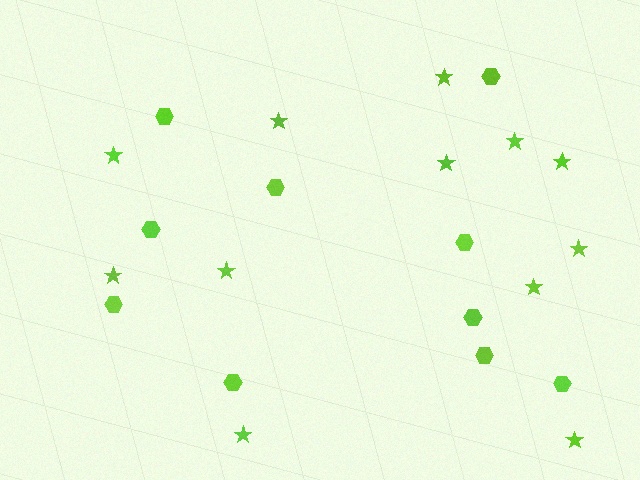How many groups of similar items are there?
There are 2 groups: one group of hexagons (10) and one group of stars (12).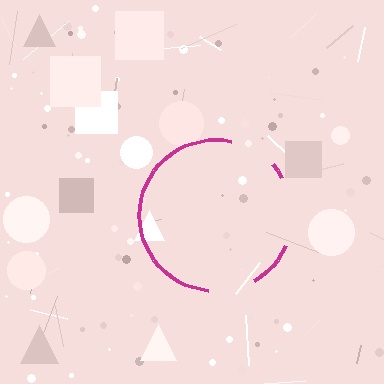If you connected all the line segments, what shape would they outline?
They would outline a circle.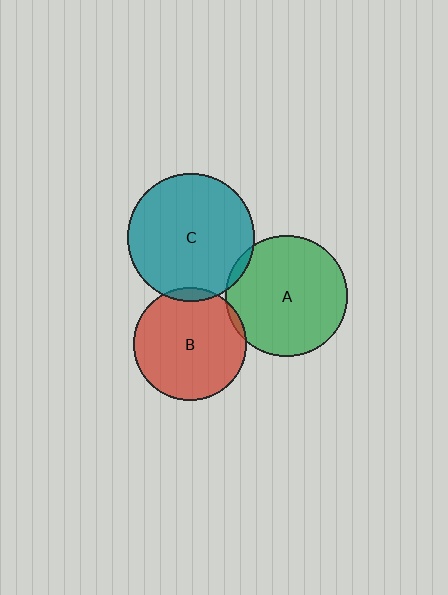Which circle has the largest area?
Circle C (teal).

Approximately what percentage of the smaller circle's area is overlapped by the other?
Approximately 5%.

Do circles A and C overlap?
Yes.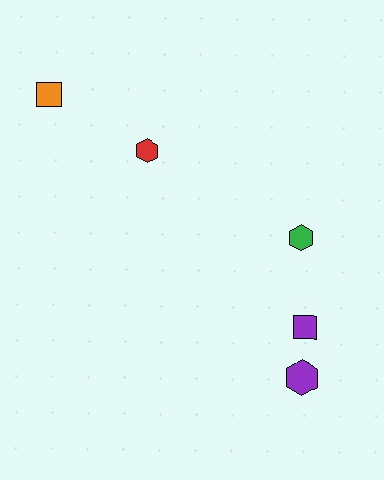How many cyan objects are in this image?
There are no cyan objects.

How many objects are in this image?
There are 5 objects.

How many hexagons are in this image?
There are 3 hexagons.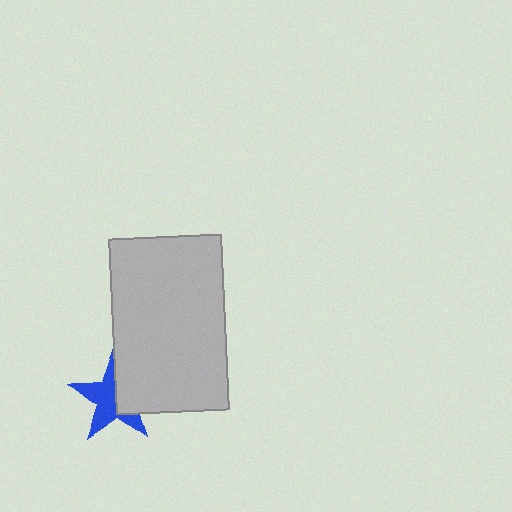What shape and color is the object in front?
The object in front is a light gray rectangle.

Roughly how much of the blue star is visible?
About half of it is visible (roughly 59%).